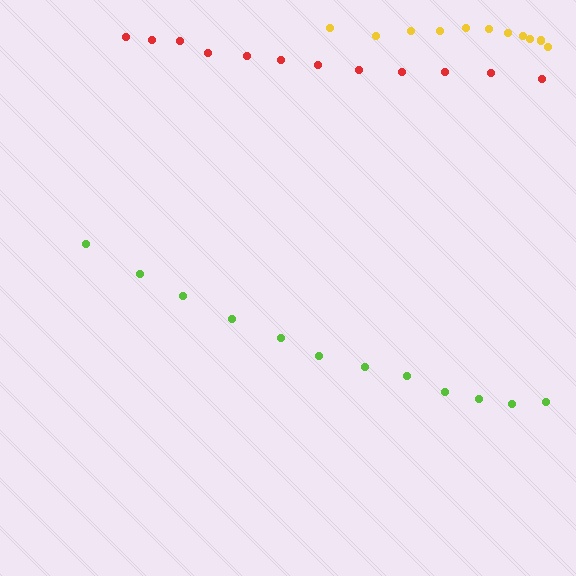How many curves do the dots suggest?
There are 3 distinct paths.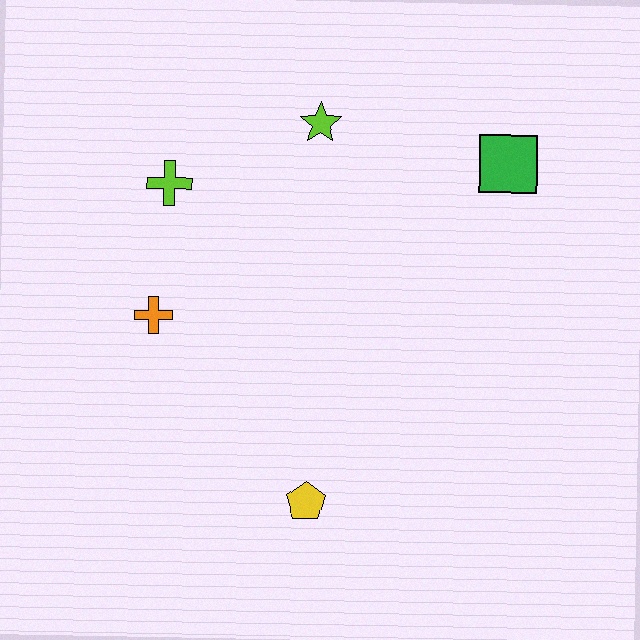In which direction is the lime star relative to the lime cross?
The lime star is to the right of the lime cross.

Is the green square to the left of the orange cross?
No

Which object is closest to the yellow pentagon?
The orange cross is closest to the yellow pentagon.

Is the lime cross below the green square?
Yes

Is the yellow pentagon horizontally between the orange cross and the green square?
Yes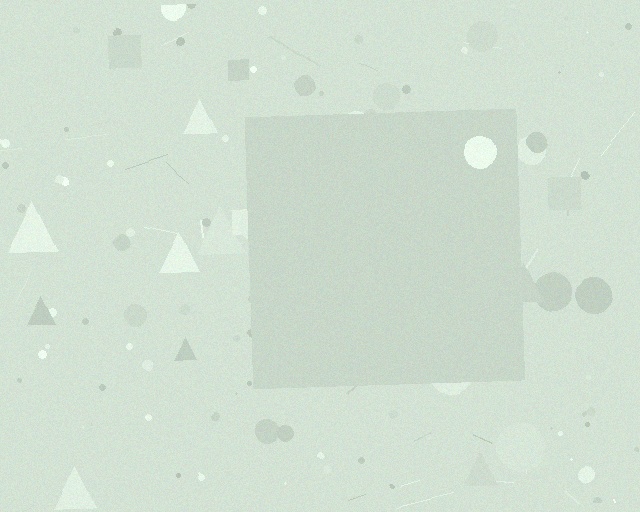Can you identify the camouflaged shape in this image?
The camouflaged shape is a square.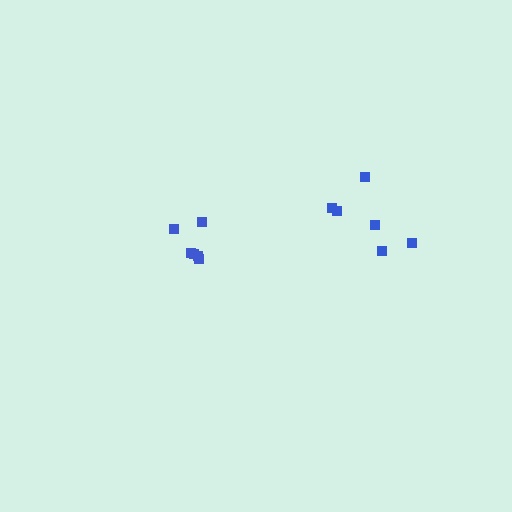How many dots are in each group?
Group 1: 6 dots, Group 2: 6 dots (12 total).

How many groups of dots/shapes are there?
There are 2 groups.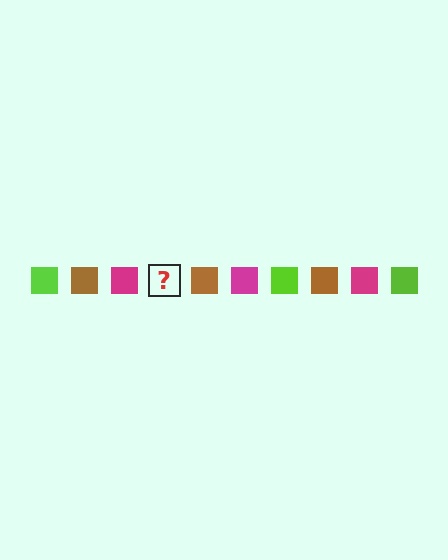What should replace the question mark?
The question mark should be replaced with a lime square.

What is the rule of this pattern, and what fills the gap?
The rule is that the pattern cycles through lime, brown, magenta squares. The gap should be filled with a lime square.